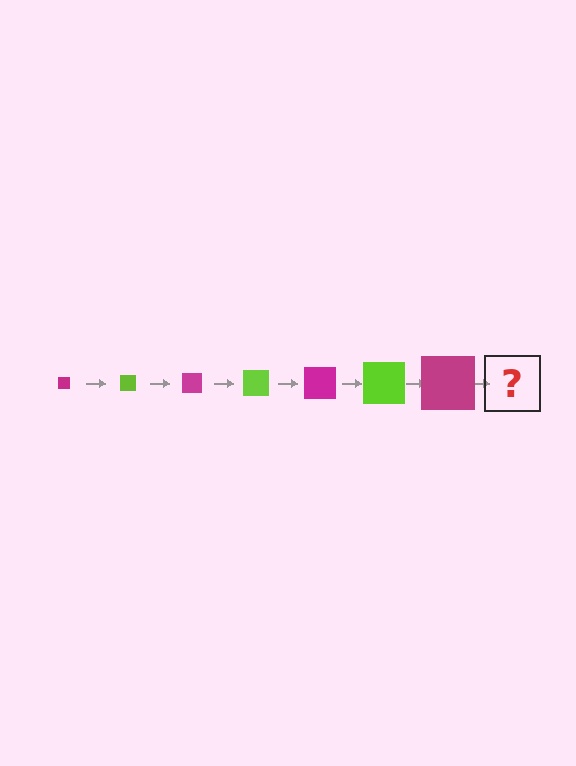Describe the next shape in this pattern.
It should be a lime square, larger than the previous one.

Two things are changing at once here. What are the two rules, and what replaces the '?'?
The two rules are that the square grows larger each step and the color cycles through magenta and lime. The '?' should be a lime square, larger than the previous one.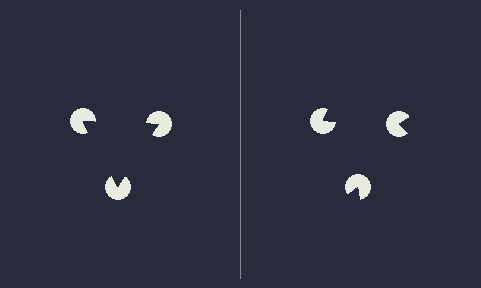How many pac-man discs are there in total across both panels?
6 — 3 on each side.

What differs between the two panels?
The pac-man discs are positioned identically on both sides; only the wedge orientations differ. On the left they align to a triangle; on the right they are misaligned.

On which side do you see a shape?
An illusory triangle appears on the left side. On the right side the wedge cuts are rotated, so no coherent shape forms.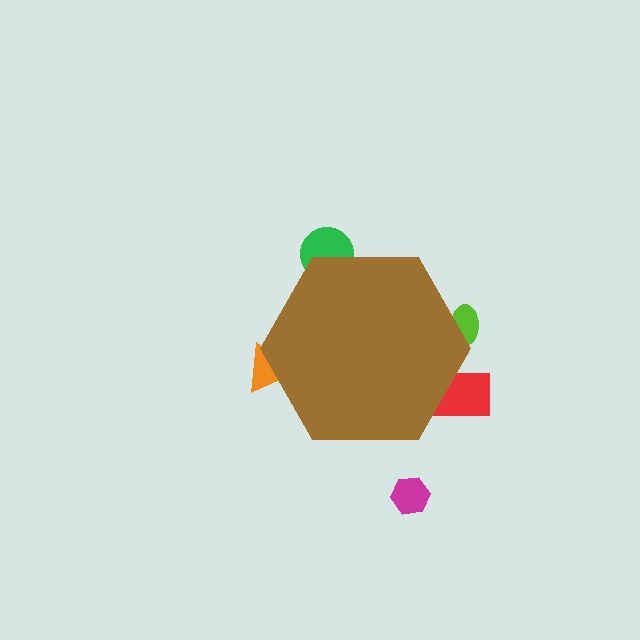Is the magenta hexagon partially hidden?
No, the magenta hexagon is fully visible.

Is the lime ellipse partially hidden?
Yes, the lime ellipse is partially hidden behind the brown hexagon.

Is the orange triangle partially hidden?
Yes, the orange triangle is partially hidden behind the brown hexagon.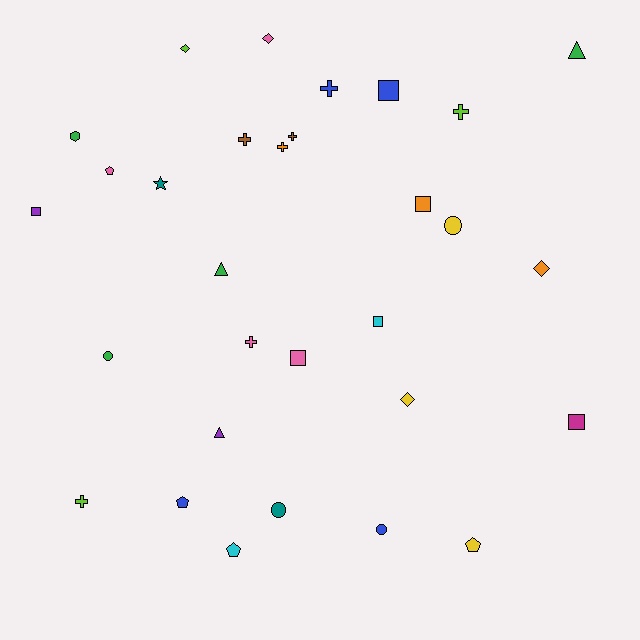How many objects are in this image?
There are 30 objects.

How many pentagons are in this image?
There are 4 pentagons.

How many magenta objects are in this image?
There is 1 magenta object.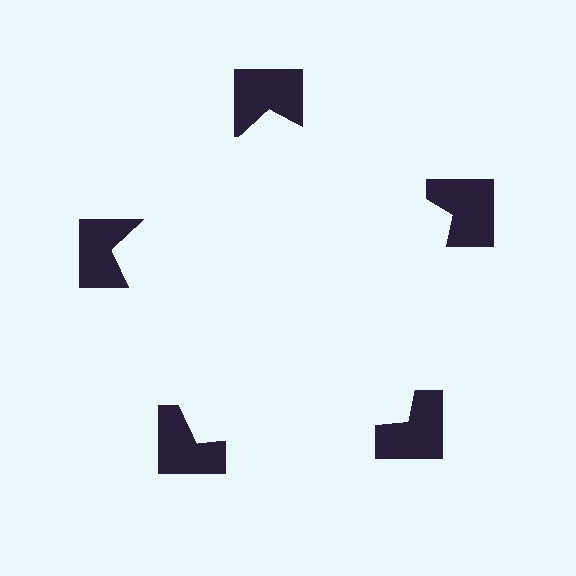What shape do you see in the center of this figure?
An illusory pentagon — its edges are inferred from the aligned wedge cuts in the notched squares, not physically drawn.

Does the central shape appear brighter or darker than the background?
It typically appears slightly brighter than the background, even though no actual brightness change is drawn.